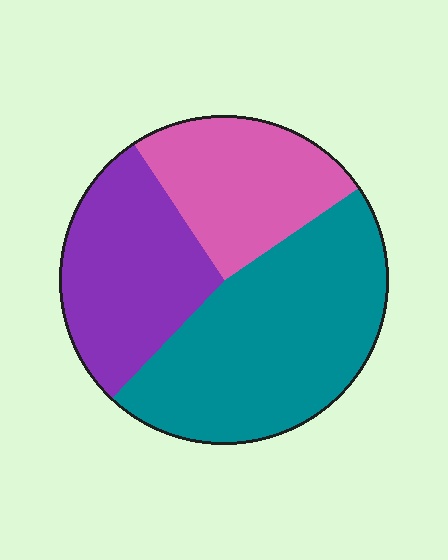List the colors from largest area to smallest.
From largest to smallest: teal, purple, pink.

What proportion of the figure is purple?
Purple covers roughly 30% of the figure.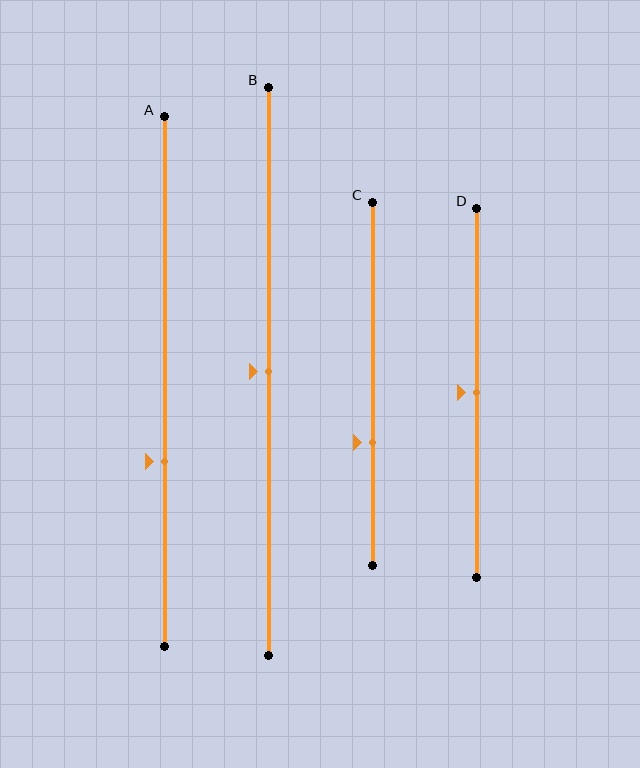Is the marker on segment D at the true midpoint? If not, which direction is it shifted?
Yes, the marker on segment D is at the true midpoint.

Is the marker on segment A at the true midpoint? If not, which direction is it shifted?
No, the marker on segment A is shifted downward by about 15% of the segment length.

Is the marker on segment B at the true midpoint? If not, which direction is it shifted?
Yes, the marker on segment B is at the true midpoint.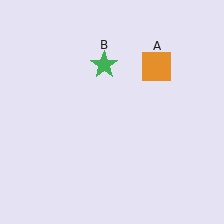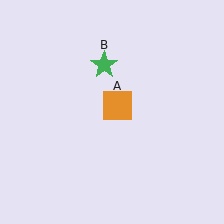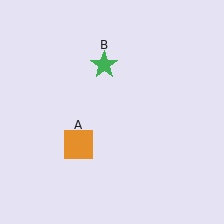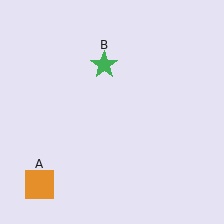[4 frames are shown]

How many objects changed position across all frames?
1 object changed position: orange square (object A).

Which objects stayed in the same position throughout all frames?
Green star (object B) remained stationary.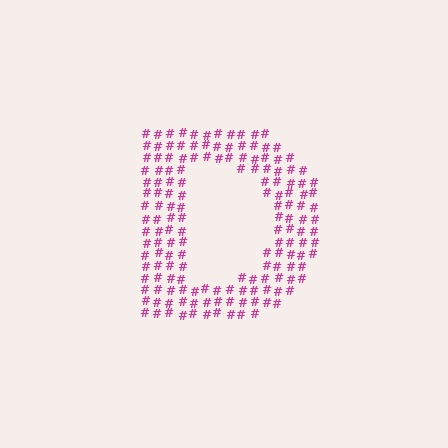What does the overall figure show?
The overall figure shows the letter D.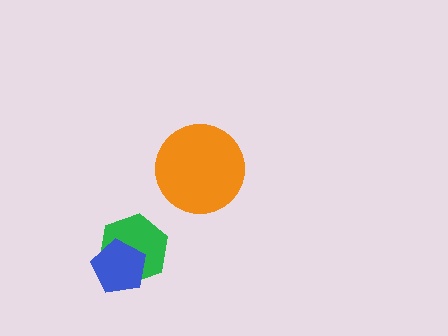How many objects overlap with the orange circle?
0 objects overlap with the orange circle.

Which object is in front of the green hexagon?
The blue pentagon is in front of the green hexagon.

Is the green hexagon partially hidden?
Yes, it is partially covered by another shape.